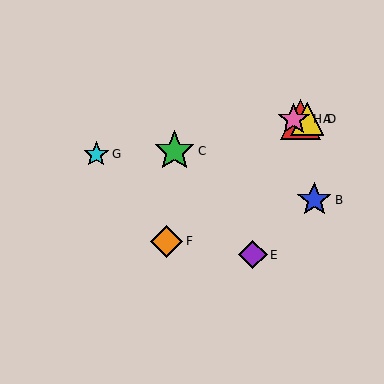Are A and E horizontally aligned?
No, A is at y≈119 and E is at y≈255.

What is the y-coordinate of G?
Object G is at y≈154.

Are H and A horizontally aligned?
Yes, both are at y≈119.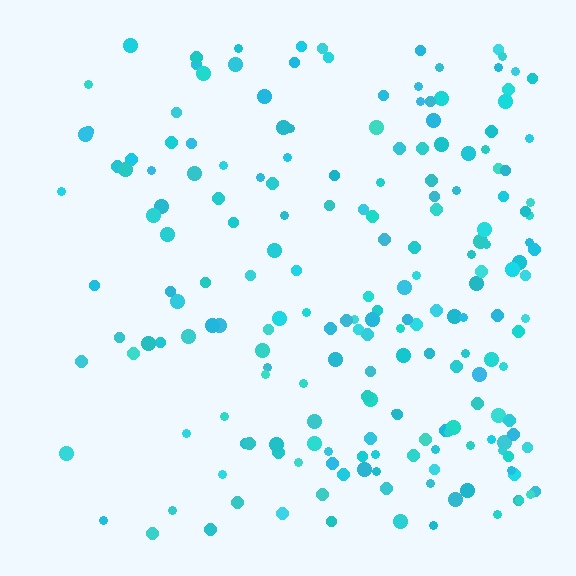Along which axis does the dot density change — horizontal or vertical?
Horizontal.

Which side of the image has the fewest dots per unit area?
The left.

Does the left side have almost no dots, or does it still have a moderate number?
Still a moderate number, just noticeably fewer than the right.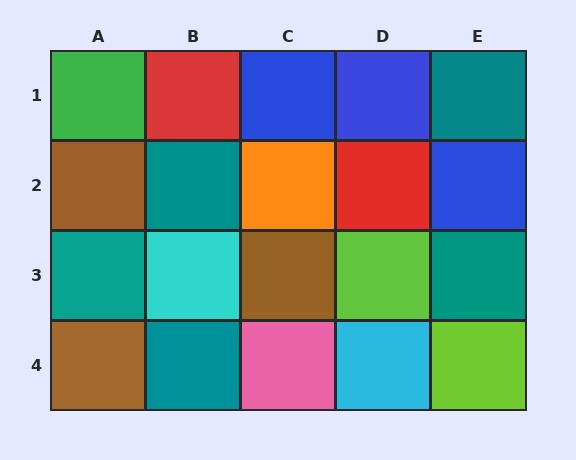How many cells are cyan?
2 cells are cyan.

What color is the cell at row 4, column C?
Pink.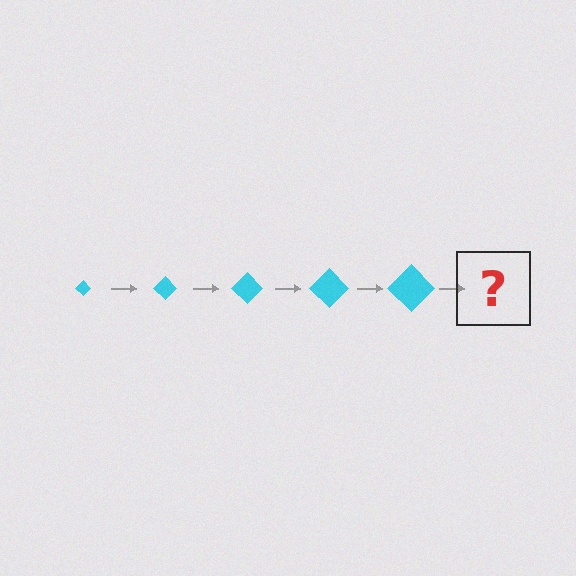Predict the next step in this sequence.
The next step is a cyan diamond, larger than the previous one.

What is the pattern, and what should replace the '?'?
The pattern is that the diamond gets progressively larger each step. The '?' should be a cyan diamond, larger than the previous one.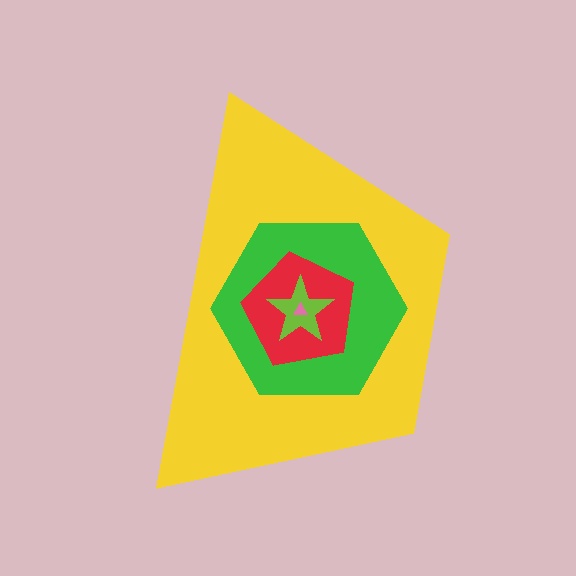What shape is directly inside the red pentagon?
The lime star.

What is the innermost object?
The pink triangle.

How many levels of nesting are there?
5.